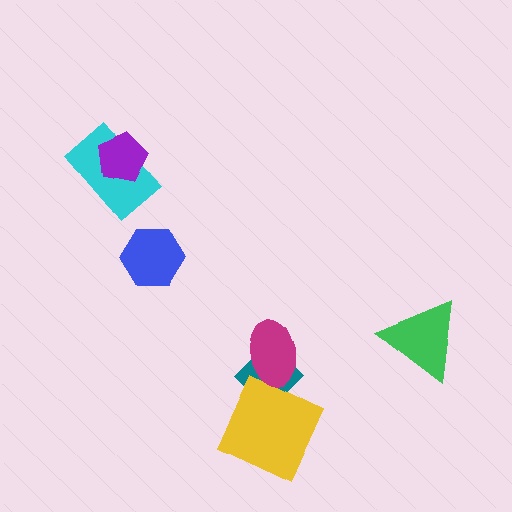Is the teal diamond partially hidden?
Yes, it is partially covered by another shape.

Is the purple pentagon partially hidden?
No, no other shape covers it.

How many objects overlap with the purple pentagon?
1 object overlaps with the purple pentagon.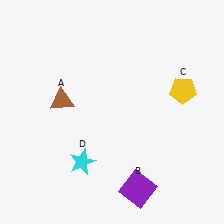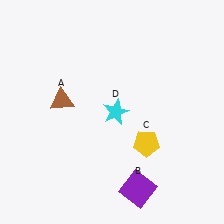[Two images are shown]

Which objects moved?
The objects that moved are: the yellow pentagon (C), the cyan star (D).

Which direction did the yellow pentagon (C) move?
The yellow pentagon (C) moved down.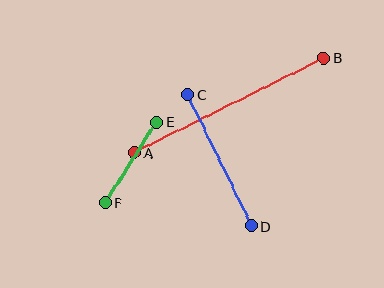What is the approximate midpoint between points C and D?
The midpoint is at approximately (219, 160) pixels.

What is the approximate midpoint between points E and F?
The midpoint is at approximately (131, 162) pixels.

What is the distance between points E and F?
The distance is approximately 96 pixels.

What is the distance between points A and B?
The distance is approximately 212 pixels.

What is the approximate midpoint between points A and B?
The midpoint is at approximately (229, 105) pixels.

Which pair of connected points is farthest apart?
Points A and B are farthest apart.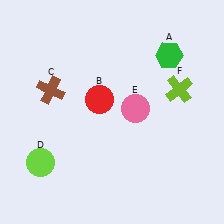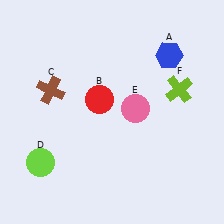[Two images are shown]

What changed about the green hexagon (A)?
In Image 1, A is green. In Image 2, it changed to blue.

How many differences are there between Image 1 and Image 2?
There is 1 difference between the two images.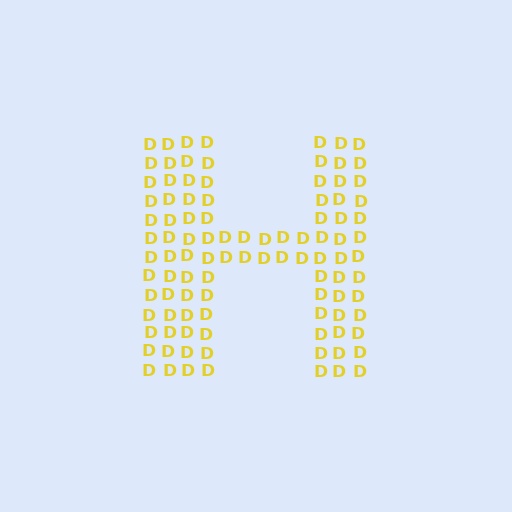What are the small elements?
The small elements are letter D's.